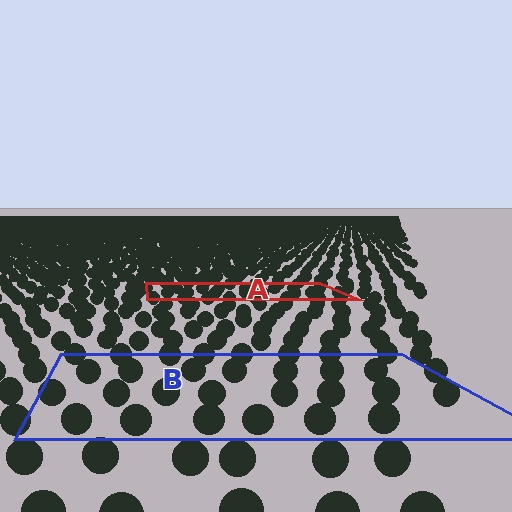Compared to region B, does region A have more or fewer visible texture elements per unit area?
Region A has more texture elements per unit area — they are packed more densely because it is farther away.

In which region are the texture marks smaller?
The texture marks are smaller in region A, because it is farther away.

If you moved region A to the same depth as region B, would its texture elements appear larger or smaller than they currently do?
They would appear larger. At a closer depth, the same texture elements are projected at a bigger on-screen size.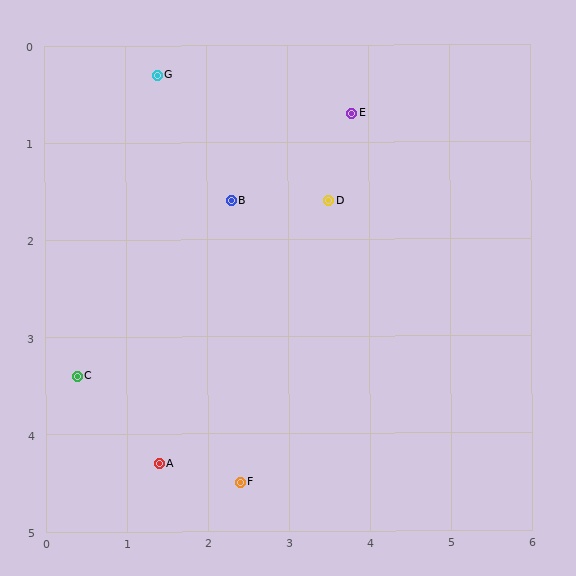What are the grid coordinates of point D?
Point D is at approximately (3.5, 1.6).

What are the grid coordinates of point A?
Point A is at approximately (1.4, 4.3).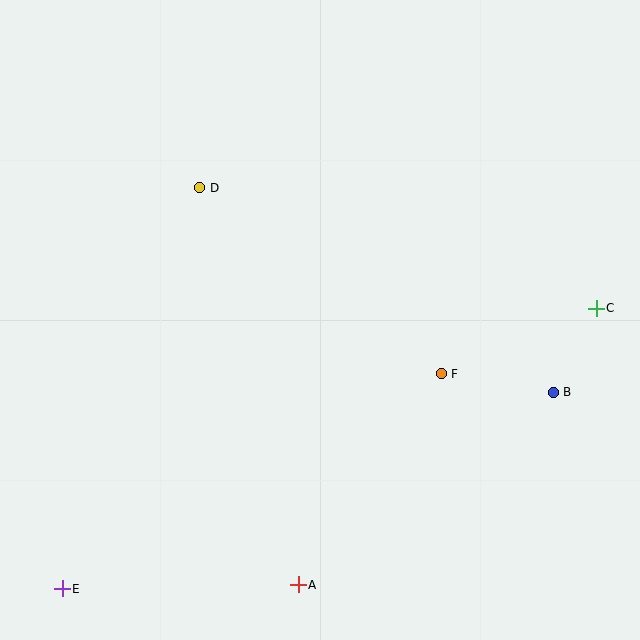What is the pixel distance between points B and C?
The distance between B and C is 94 pixels.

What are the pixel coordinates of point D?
Point D is at (200, 188).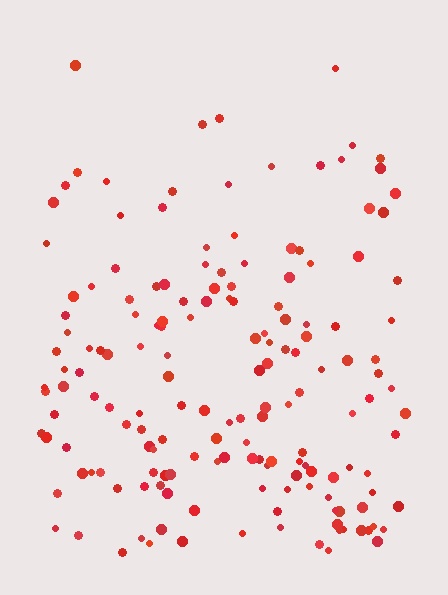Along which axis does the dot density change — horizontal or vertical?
Vertical.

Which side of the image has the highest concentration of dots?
The bottom.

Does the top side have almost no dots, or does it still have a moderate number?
Still a moderate number, just noticeably fewer than the bottom.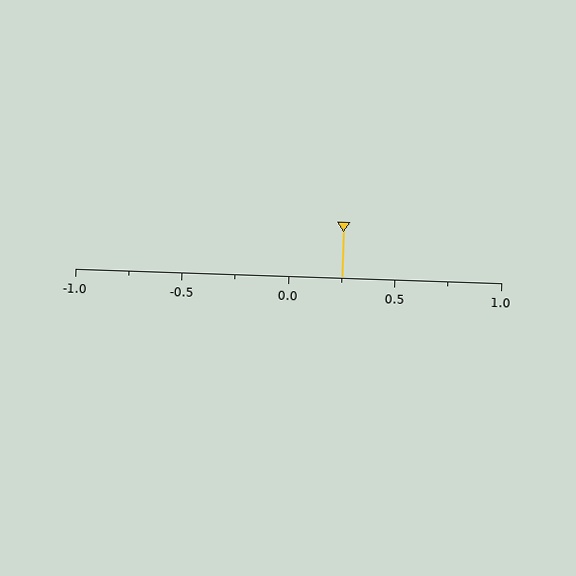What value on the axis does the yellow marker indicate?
The marker indicates approximately 0.25.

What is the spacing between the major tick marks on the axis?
The major ticks are spaced 0.5 apart.